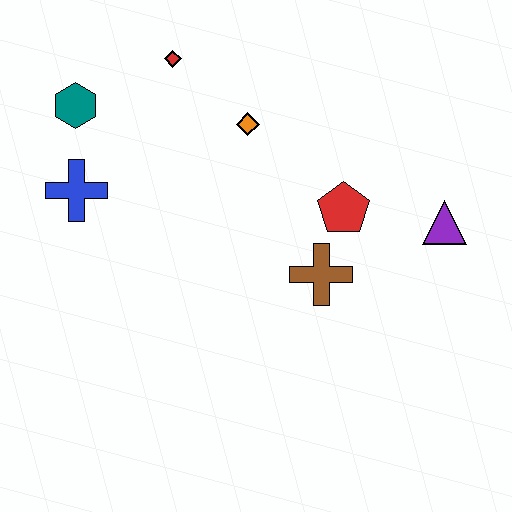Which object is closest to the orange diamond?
The red diamond is closest to the orange diamond.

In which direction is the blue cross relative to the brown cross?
The blue cross is to the left of the brown cross.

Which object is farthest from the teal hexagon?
The purple triangle is farthest from the teal hexagon.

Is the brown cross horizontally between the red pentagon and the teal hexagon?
Yes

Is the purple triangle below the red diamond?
Yes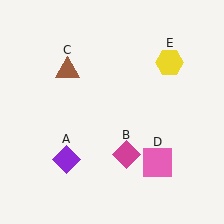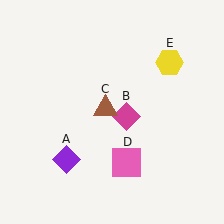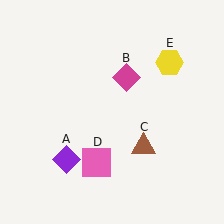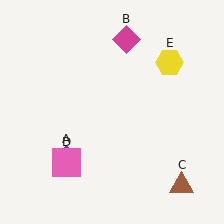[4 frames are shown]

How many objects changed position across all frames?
3 objects changed position: magenta diamond (object B), brown triangle (object C), pink square (object D).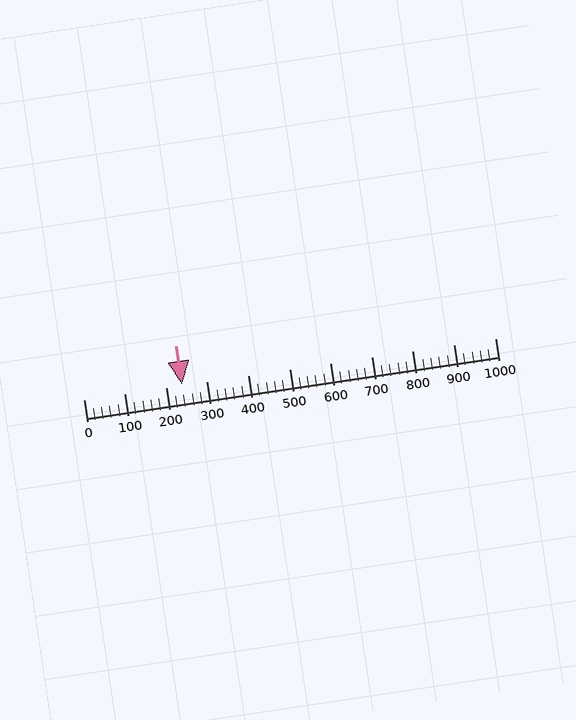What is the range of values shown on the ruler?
The ruler shows values from 0 to 1000.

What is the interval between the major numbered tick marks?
The major tick marks are spaced 100 units apart.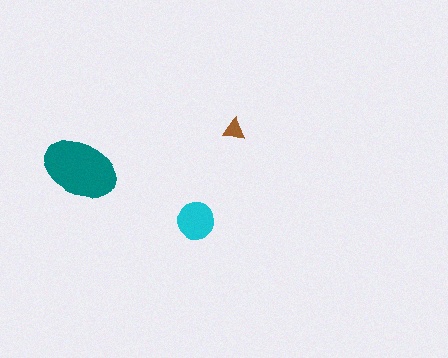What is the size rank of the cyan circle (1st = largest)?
2nd.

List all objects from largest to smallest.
The teal ellipse, the cyan circle, the brown triangle.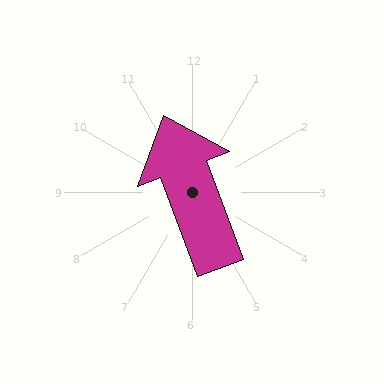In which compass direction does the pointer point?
North.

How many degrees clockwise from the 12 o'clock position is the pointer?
Approximately 339 degrees.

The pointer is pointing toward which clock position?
Roughly 11 o'clock.